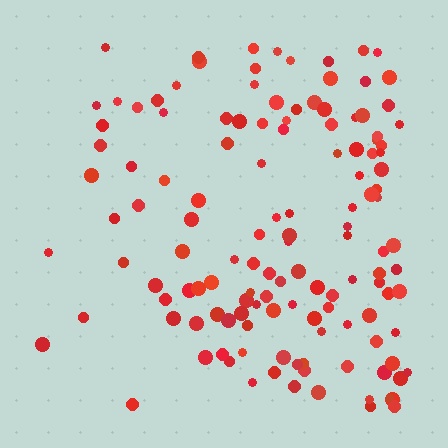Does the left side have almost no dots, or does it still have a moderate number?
Still a moderate number, just noticeably fewer than the right.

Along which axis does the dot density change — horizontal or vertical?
Horizontal.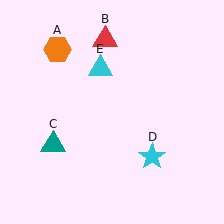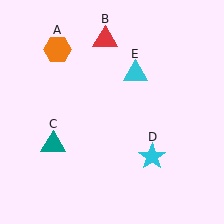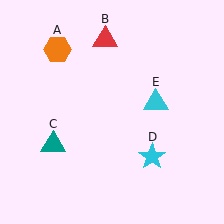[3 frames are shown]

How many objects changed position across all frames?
1 object changed position: cyan triangle (object E).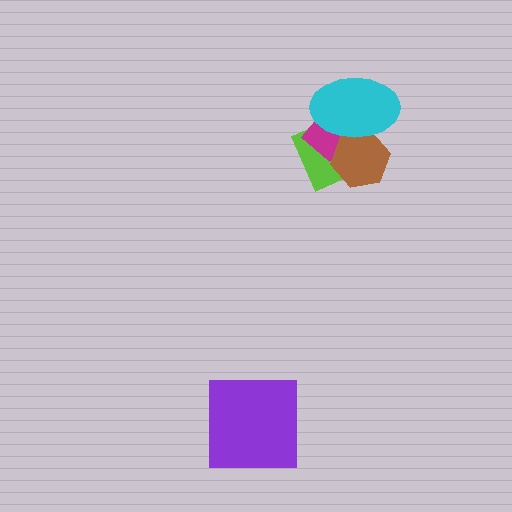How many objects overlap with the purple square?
0 objects overlap with the purple square.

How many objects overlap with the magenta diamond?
3 objects overlap with the magenta diamond.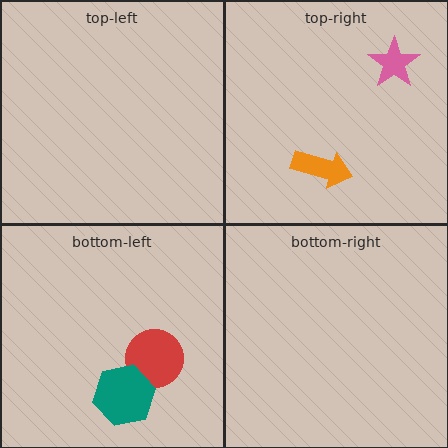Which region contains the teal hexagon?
The bottom-left region.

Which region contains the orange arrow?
The top-right region.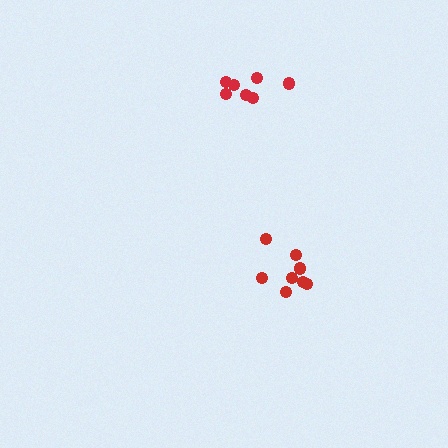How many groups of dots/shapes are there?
There are 2 groups.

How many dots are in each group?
Group 1: 8 dots, Group 2: 7 dots (15 total).